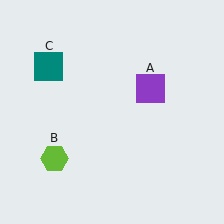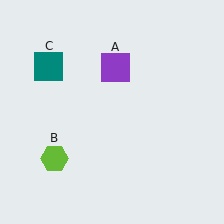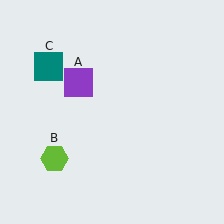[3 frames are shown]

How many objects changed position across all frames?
1 object changed position: purple square (object A).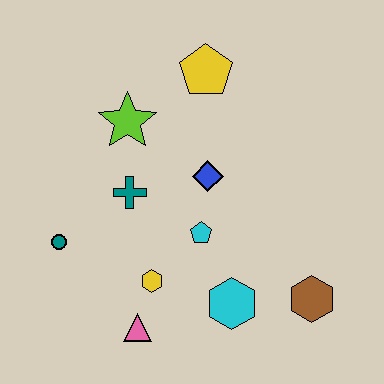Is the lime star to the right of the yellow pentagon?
No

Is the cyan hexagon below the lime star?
Yes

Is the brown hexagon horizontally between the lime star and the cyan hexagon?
No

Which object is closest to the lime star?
The teal cross is closest to the lime star.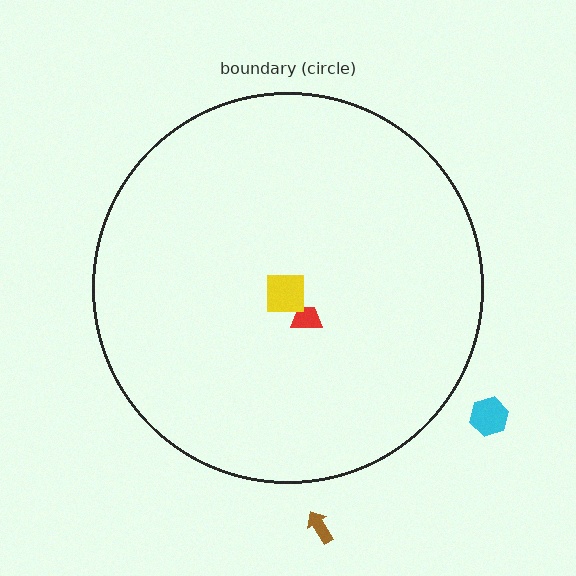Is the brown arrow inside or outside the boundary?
Outside.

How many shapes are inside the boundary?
2 inside, 2 outside.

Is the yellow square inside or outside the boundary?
Inside.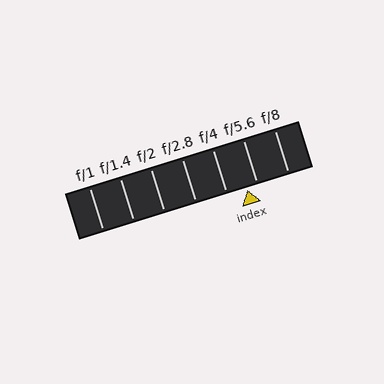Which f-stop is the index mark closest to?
The index mark is closest to f/5.6.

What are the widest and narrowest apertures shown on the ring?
The widest aperture shown is f/1 and the narrowest is f/8.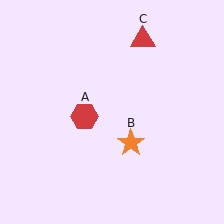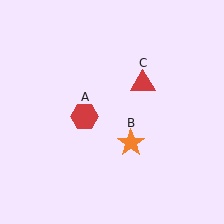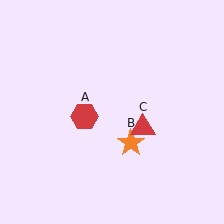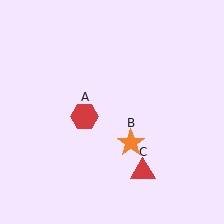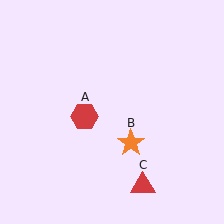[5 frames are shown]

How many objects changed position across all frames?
1 object changed position: red triangle (object C).